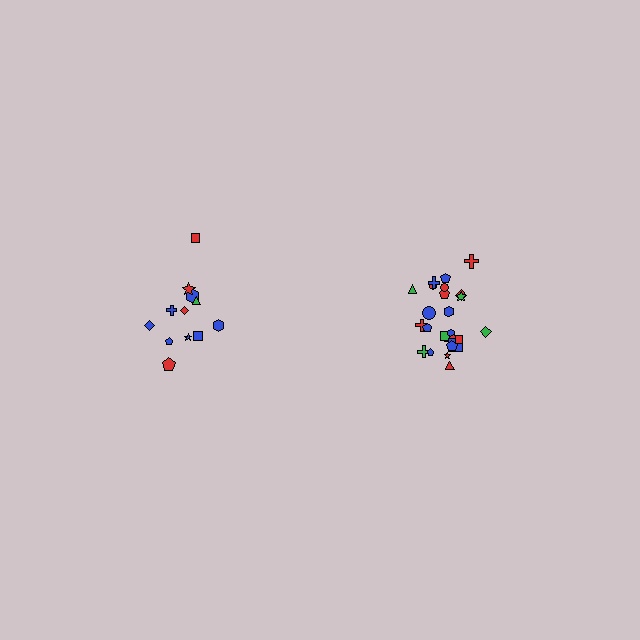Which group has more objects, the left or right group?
The right group.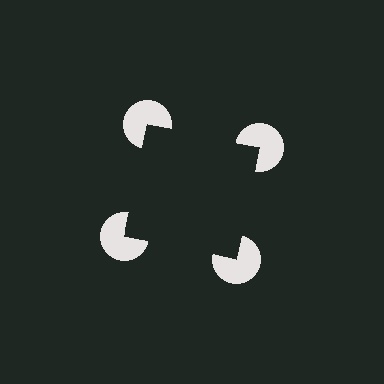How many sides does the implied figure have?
4 sides.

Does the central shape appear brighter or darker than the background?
It typically appears slightly darker than the background, even though no actual brightness change is drawn.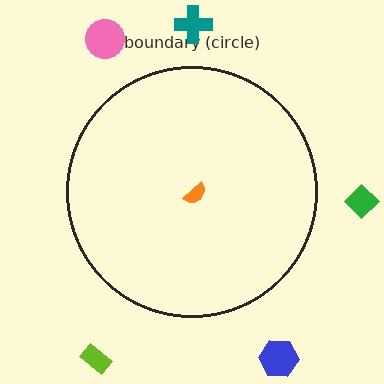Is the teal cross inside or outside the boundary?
Outside.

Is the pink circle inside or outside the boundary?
Outside.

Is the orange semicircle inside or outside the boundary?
Inside.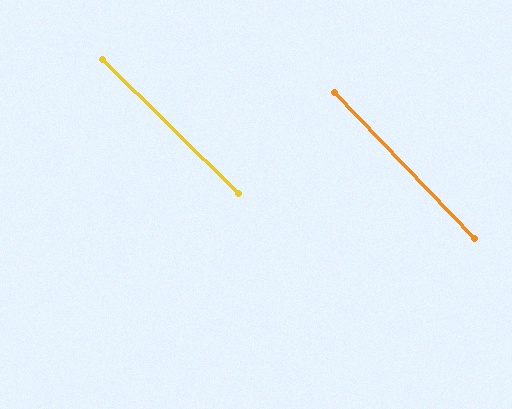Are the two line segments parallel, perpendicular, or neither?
Parallel — their directions differ by only 1.8°.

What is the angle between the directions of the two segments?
Approximately 2 degrees.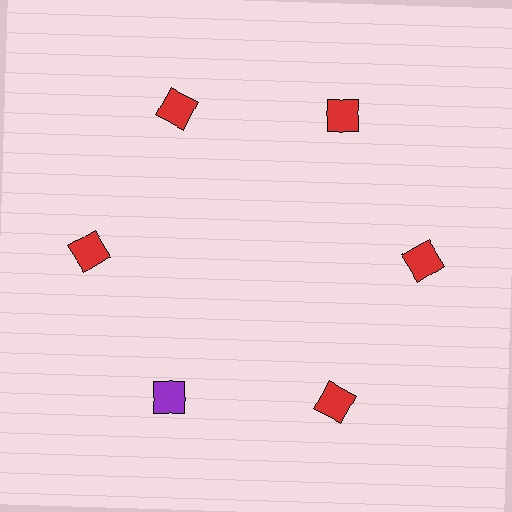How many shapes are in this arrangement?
There are 6 shapes arranged in a ring pattern.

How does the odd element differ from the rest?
It has a different color: purple instead of red.